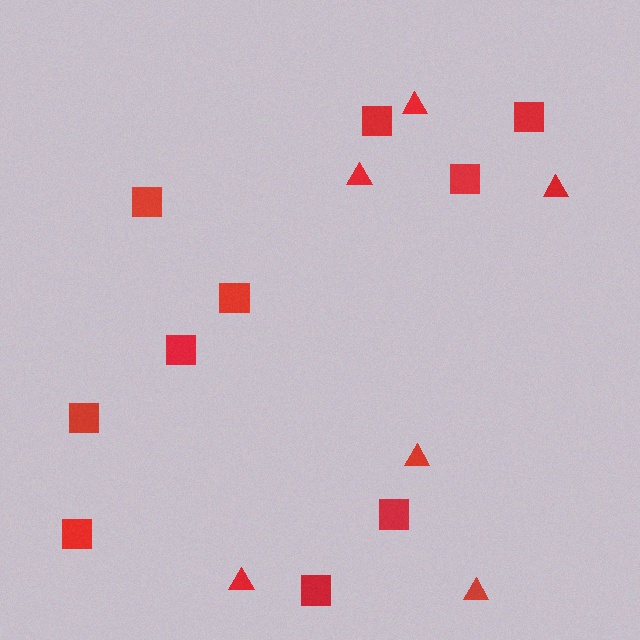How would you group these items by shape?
There are 2 groups: one group of triangles (6) and one group of squares (10).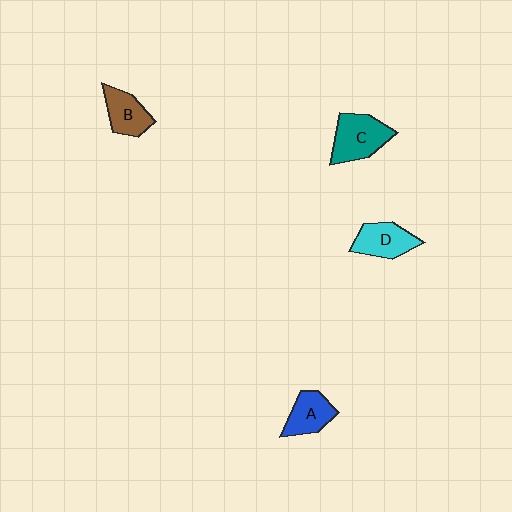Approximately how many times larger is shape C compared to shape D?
Approximately 1.2 times.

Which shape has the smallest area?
Shape B (brown).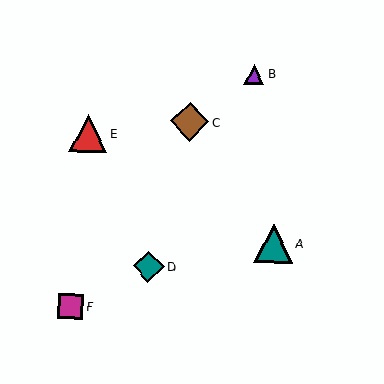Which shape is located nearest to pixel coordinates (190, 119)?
The brown diamond (labeled C) at (190, 122) is nearest to that location.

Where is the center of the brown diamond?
The center of the brown diamond is at (190, 122).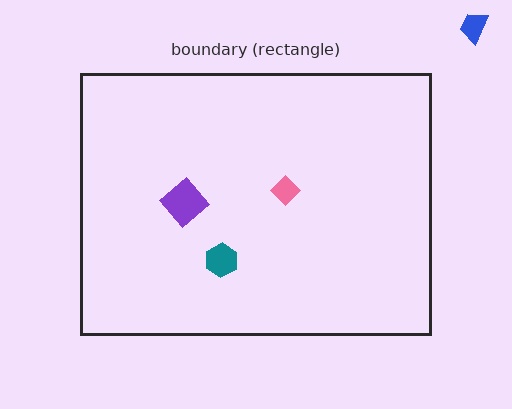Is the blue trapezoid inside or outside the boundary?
Outside.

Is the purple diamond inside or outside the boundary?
Inside.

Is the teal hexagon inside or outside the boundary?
Inside.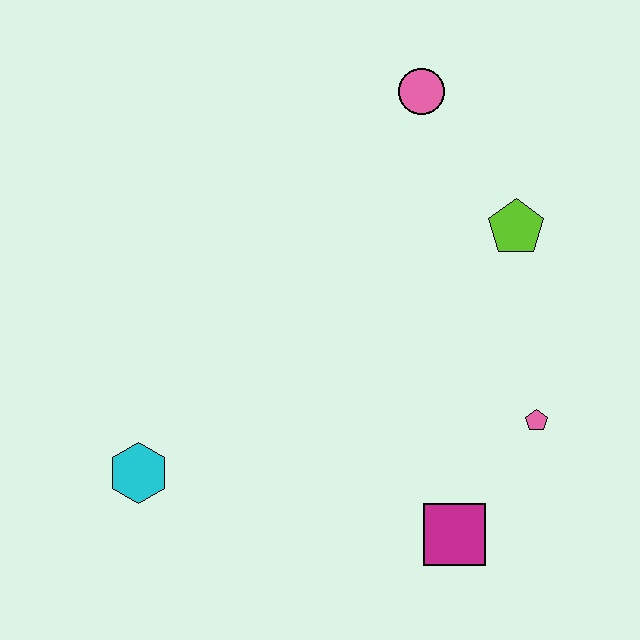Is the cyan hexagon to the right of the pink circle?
No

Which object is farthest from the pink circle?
The cyan hexagon is farthest from the pink circle.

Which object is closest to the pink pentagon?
The magenta square is closest to the pink pentagon.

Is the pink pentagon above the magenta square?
Yes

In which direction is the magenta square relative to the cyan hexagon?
The magenta square is to the right of the cyan hexagon.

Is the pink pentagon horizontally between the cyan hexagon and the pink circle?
No